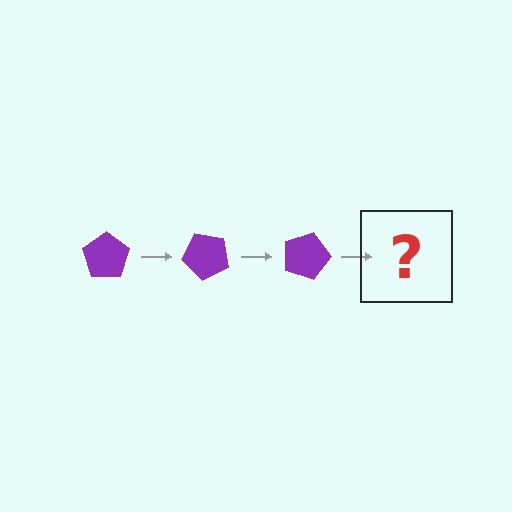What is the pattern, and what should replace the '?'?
The pattern is that the pentagon rotates 45 degrees each step. The '?' should be a purple pentagon rotated 135 degrees.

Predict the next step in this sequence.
The next step is a purple pentagon rotated 135 degrees.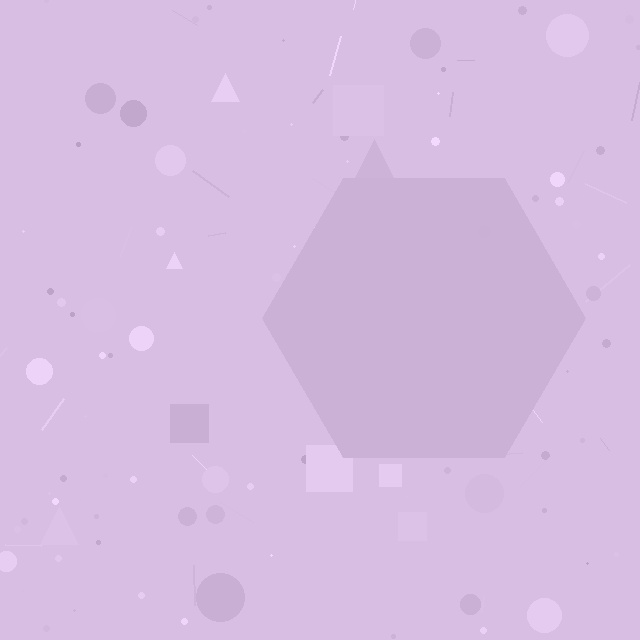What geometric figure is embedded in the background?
A hexagon is embedded in the background.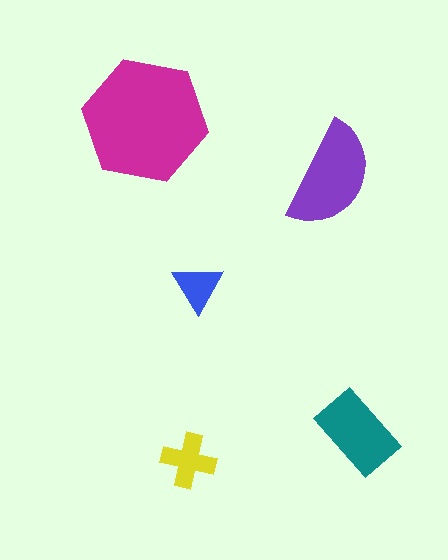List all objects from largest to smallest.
The magenta hexagon, the purple semicircle, the teal rectangle, the yellow cross, the blue triangle.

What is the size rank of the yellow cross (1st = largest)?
4th.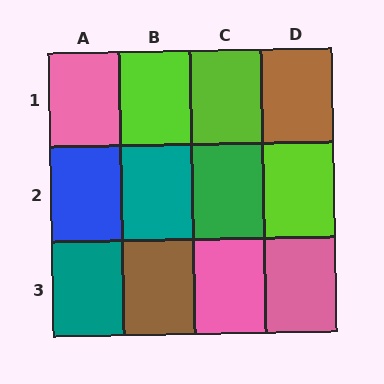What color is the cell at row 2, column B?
Teal.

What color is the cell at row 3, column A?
Teal.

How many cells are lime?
3 cells are lime.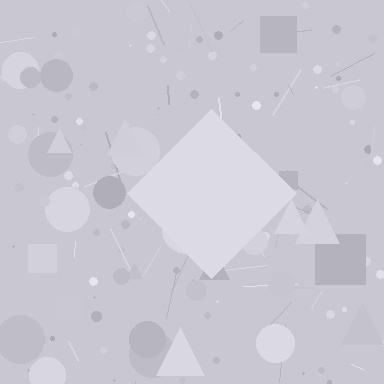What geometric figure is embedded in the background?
A diamond is embedded in the background.